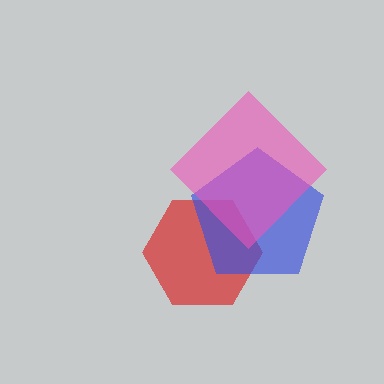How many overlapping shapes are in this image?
There are 3 overlapping shapes in the image.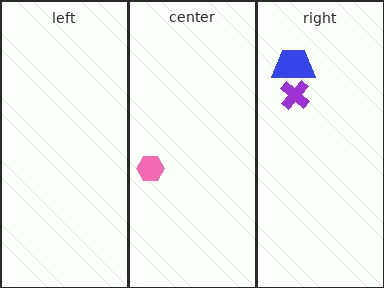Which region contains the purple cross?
The right region.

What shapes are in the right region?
The purple cross, the blue trapezoid.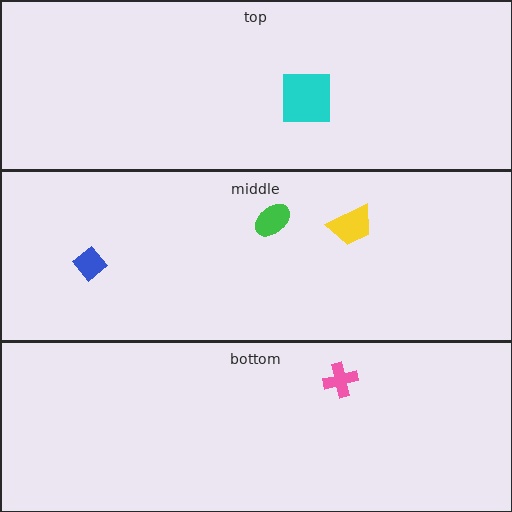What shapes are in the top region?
The cyan square.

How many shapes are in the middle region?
3.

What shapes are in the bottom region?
The pink cross.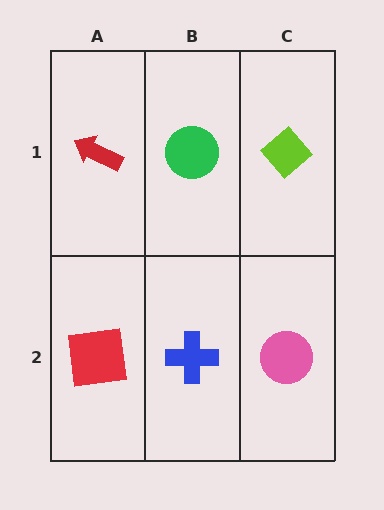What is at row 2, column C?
A pink circle.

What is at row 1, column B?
A green circle.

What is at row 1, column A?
A red arrow.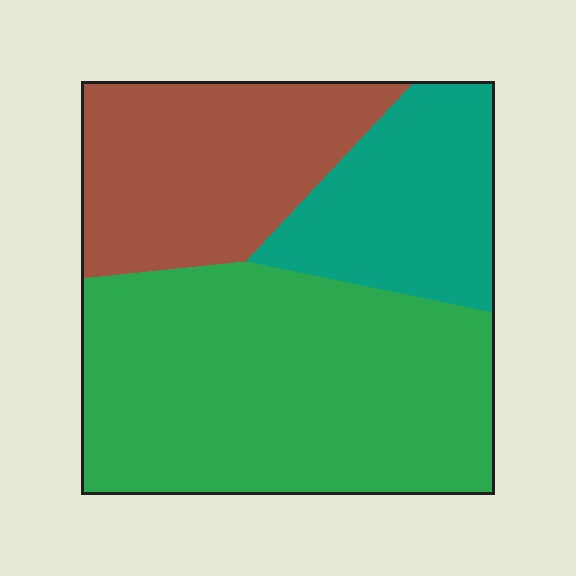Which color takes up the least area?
Teal, at roughly 20%.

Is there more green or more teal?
Green.